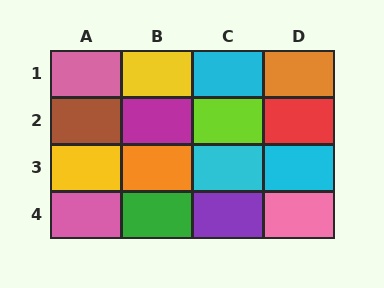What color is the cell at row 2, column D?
Red.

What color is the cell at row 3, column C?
Cyan.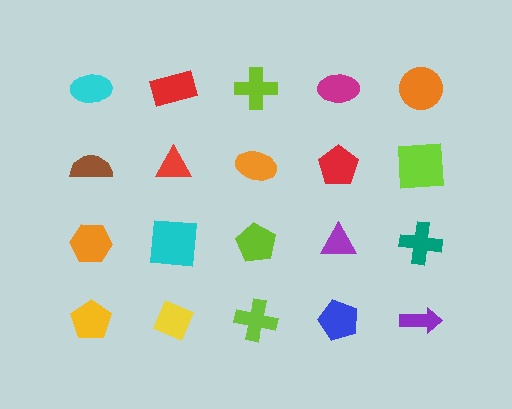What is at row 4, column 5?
A purple arrow.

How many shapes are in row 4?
5 shapes.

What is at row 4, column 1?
A yellow pentagon.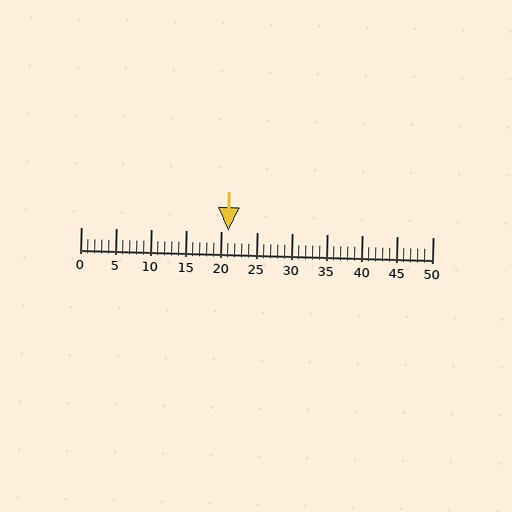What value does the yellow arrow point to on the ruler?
The yellow arrow points to approximately 21.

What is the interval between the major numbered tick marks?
The major tick marks are spaced 5 units apart.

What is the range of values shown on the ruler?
The ruler shows values from 0 to 50.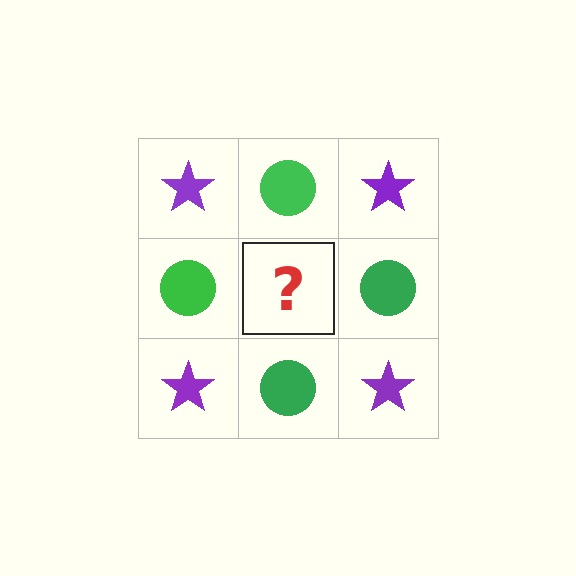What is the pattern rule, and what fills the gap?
The rule is that it alternates purple star and green circle in a checkerboard pattern. The gap should be filled with a purple star.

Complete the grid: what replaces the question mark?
The question mark should be replaced with a purple star.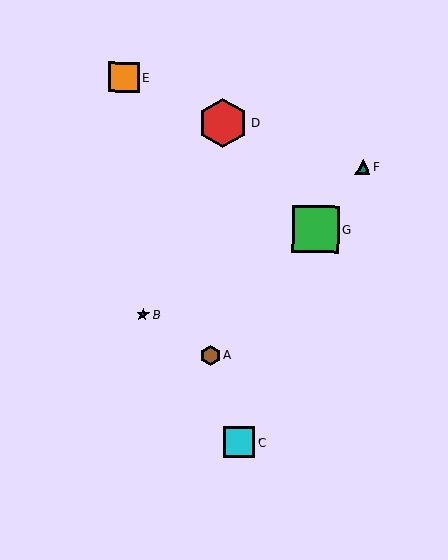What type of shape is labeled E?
Shape E is an orange square.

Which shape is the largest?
The red hexagon (labeled D) is the largest.